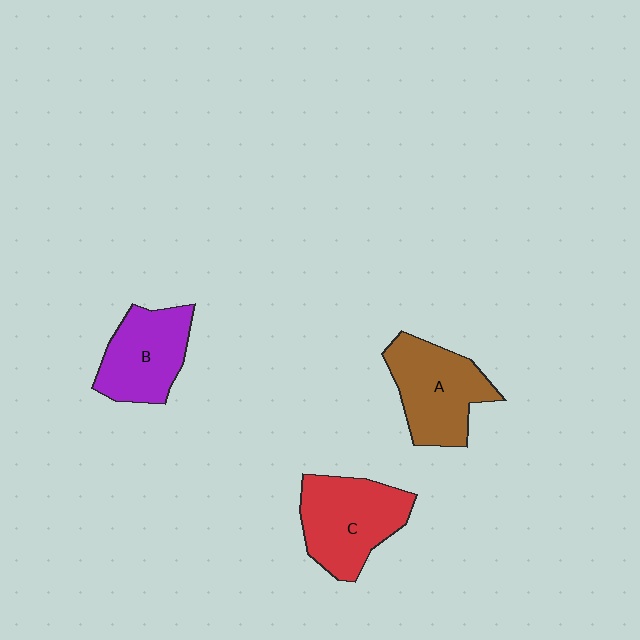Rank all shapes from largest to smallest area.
From largest to smallest: C (red), A (brown), B (purple).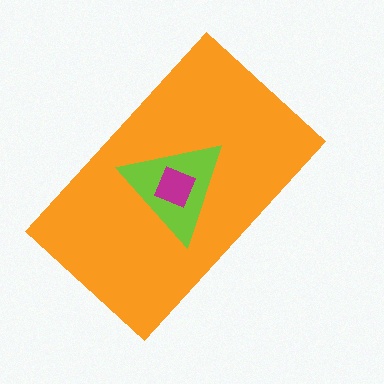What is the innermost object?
The magenta square.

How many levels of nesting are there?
3.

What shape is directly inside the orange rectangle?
The lime triangle.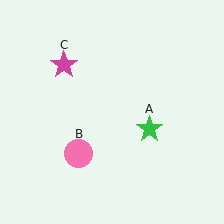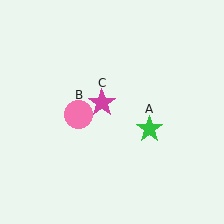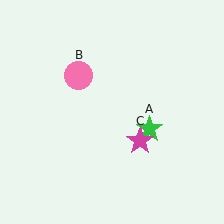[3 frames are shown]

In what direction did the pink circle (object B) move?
The pink circle (object B) moved up.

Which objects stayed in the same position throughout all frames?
Green star (object A) remained stationary.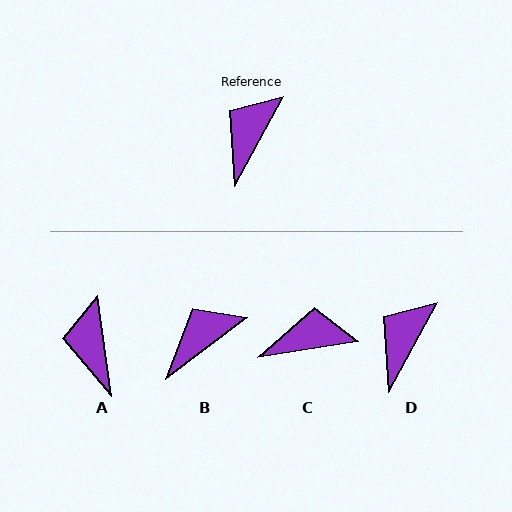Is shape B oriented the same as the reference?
No, it is off by about 24 degrees.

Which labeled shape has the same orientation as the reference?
D.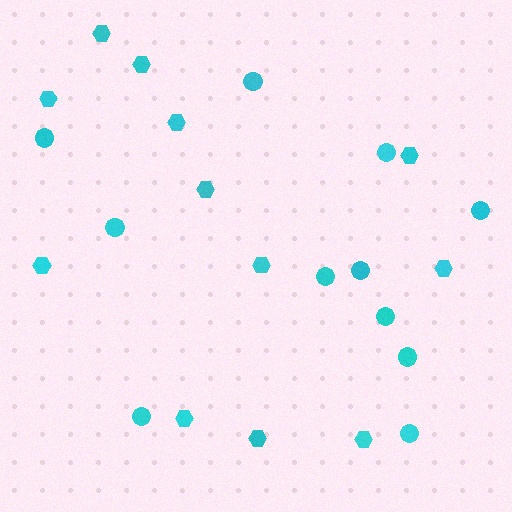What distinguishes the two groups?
There are 2 groups: one group of circles (11) and one group of hexagons (12).